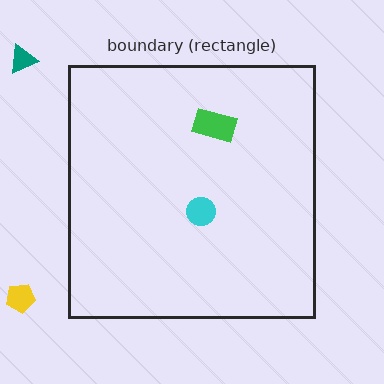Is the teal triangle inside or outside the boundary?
Outside.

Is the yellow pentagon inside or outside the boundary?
Outside.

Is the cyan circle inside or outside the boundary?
Inside.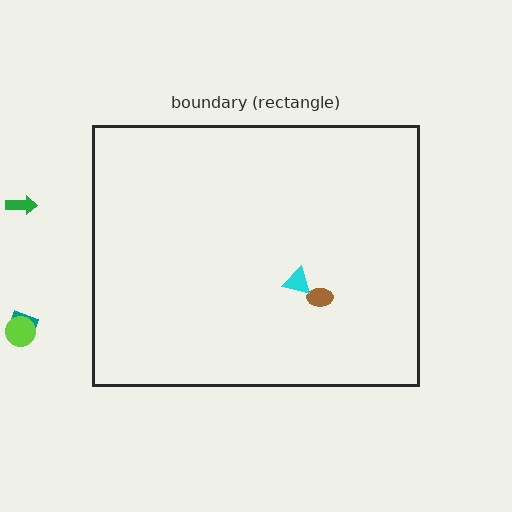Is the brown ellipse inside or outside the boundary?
Inside.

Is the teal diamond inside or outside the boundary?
Outside.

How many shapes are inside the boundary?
2 inside, 3 outside.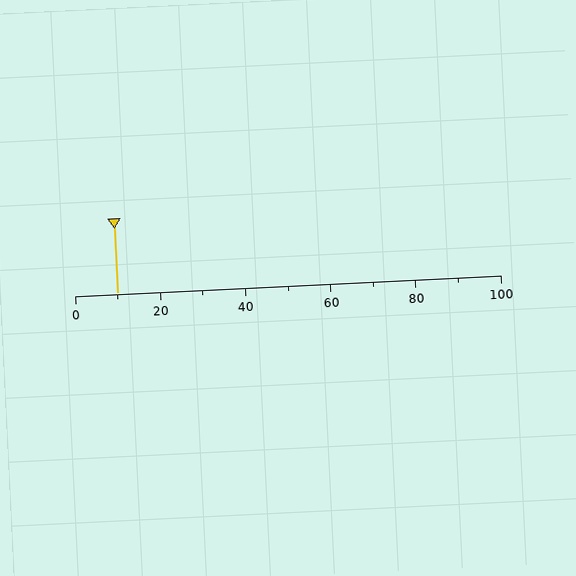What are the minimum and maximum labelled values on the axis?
The axis runs from 0 to 100.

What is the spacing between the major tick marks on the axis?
The major ticks are spaced 20 apart.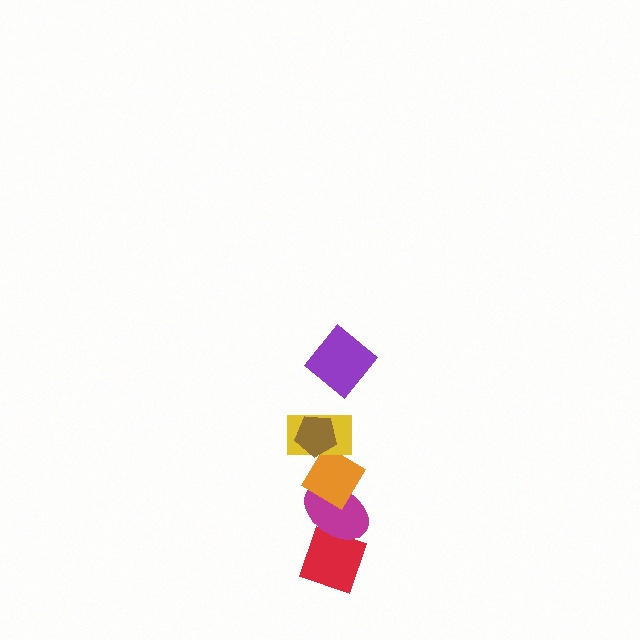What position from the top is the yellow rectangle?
The yellow rectangle is 3rd from the top.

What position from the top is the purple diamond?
The purple diamond is 1st from the top.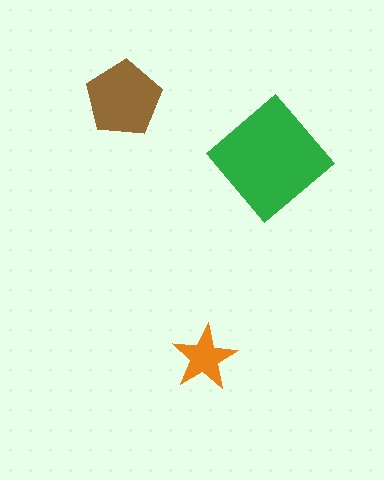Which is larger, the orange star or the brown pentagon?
The brown pentagon.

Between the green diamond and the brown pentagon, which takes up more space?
The green diamond.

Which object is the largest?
The green diamond.